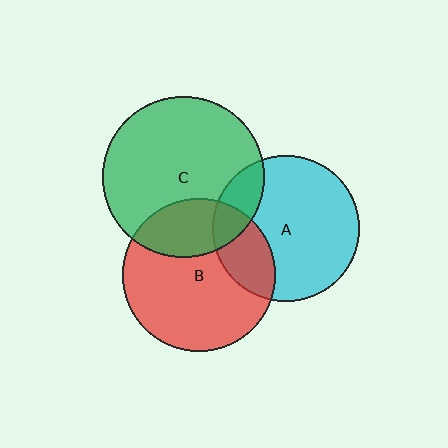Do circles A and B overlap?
Yes.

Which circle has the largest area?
Circle C (green).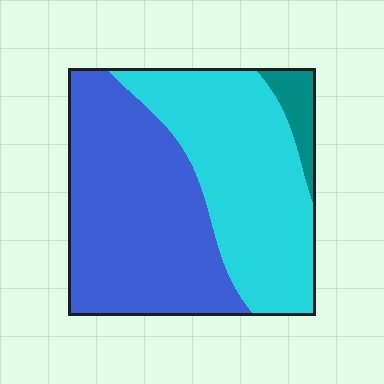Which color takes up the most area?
Blue, at roughly 50%.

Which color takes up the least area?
Teal, at roughly 5%.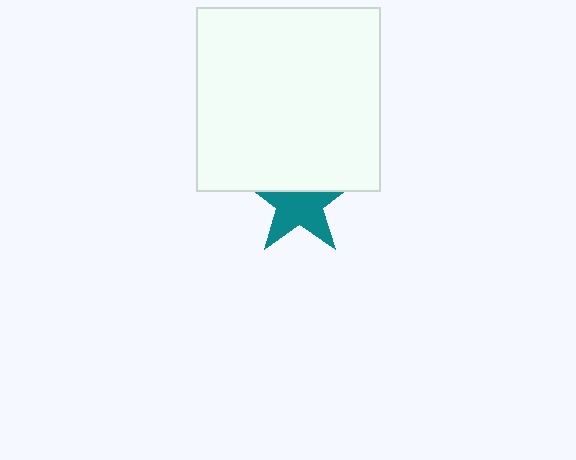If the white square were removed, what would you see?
You would see the complete teal star.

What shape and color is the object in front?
The object in front is a white square.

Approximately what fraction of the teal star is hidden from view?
Roughly 38% of the teal star is hidden behind the white square.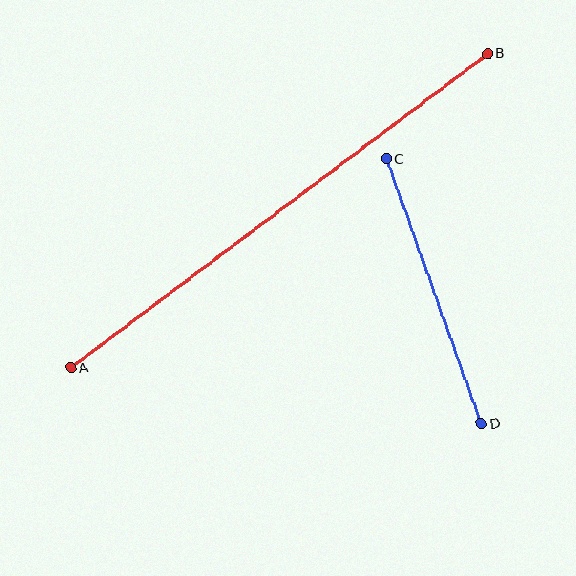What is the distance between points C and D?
The distance is approximately 281 pixels.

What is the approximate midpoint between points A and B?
The midpoint is at approximately (279, 211) pixels.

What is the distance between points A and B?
The distance is approximately 522 pixels.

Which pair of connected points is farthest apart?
Points A and B are farthest apart.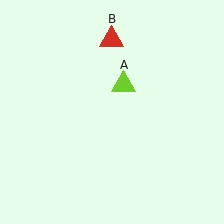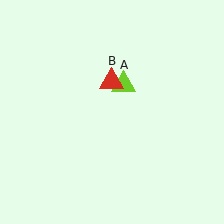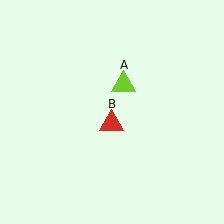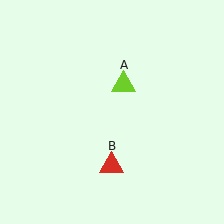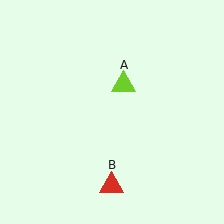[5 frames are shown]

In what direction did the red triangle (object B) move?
The red triangle (object B) moved down.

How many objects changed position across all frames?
1 object changed position: red triangle (object B).